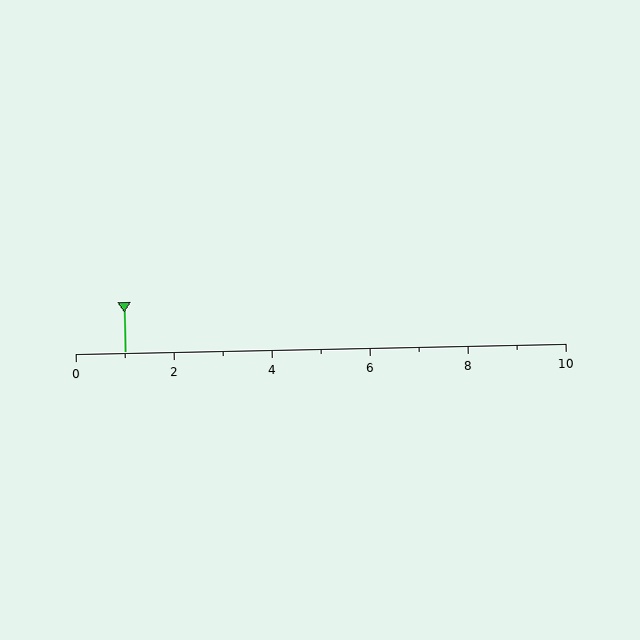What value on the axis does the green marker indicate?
The marker indicates approximately 1.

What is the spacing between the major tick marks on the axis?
The major ticks are spaced 2 apart.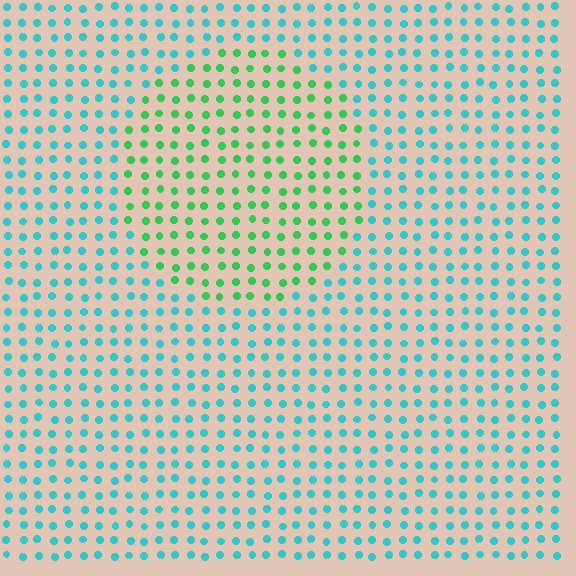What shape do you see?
I see a circle.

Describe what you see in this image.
The image is filled with small cyan elements in a uniform arrangement. A circle-shaped region is visible where the elements are tinted to a slightly different hue, forming a subtle color boundary.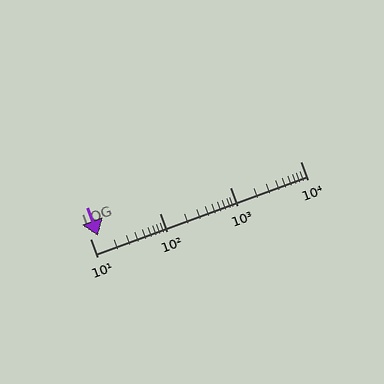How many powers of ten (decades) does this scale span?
The scale spans 3 decades, from 10 to 10000.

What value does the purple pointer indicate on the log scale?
The pointer indicates approximately 13.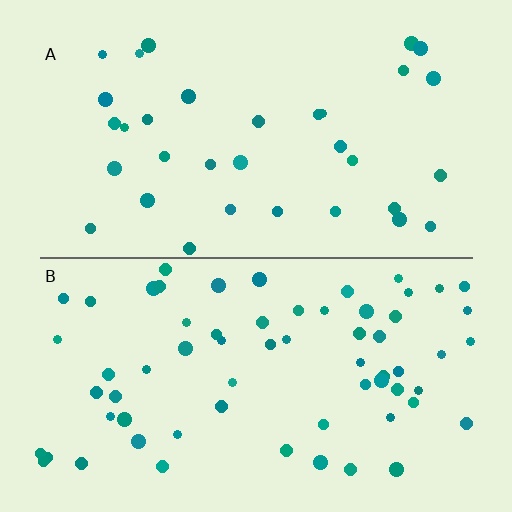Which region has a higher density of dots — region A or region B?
B (the bottom).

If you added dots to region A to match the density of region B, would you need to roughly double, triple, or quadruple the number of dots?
Approximately double.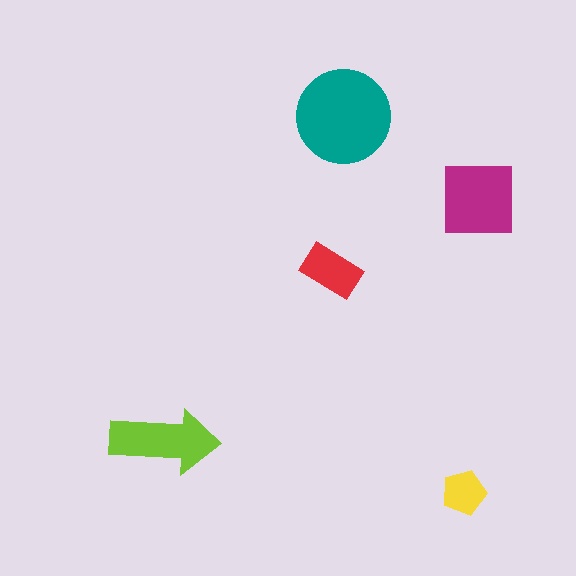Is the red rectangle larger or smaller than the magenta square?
Smaller.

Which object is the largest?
The teal circle.